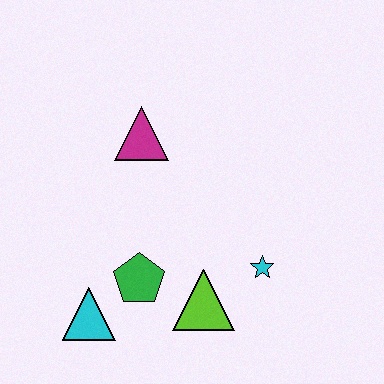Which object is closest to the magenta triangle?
The green pentagon is closest to the magenta triangle.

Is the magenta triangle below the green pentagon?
No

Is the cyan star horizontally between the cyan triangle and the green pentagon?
No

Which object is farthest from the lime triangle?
The magenta triangle is farthest from the lime triangle.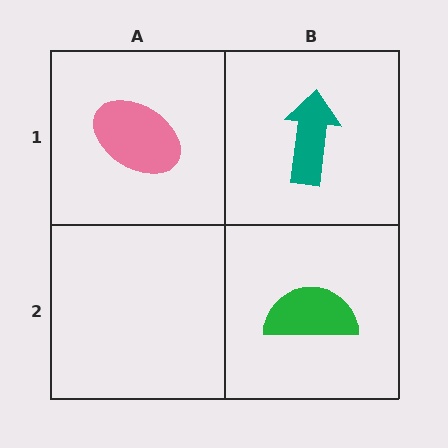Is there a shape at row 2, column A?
No, that cell is empty.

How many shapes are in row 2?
1 shape.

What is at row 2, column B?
A green semicircle.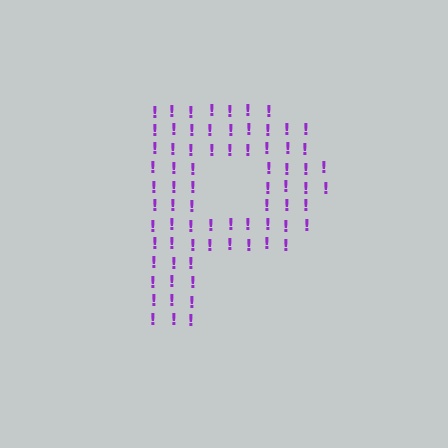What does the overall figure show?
The overall figure shows the letter P.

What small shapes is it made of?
It is made of small exclamation marks.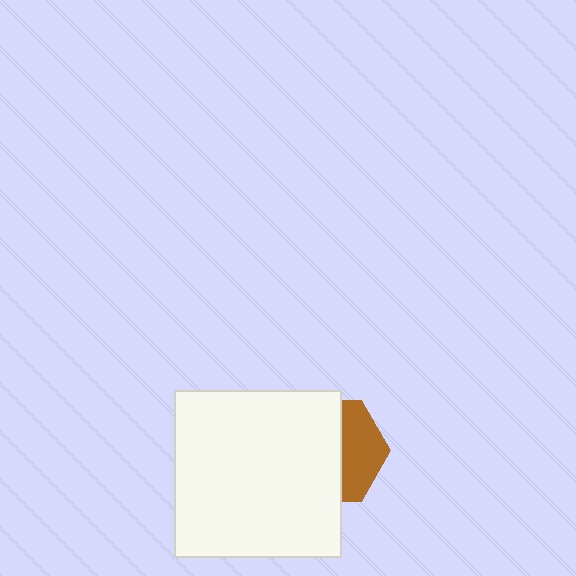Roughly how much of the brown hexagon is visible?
A small part of it is visible (roughly 39%).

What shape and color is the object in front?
The object in front is a white square.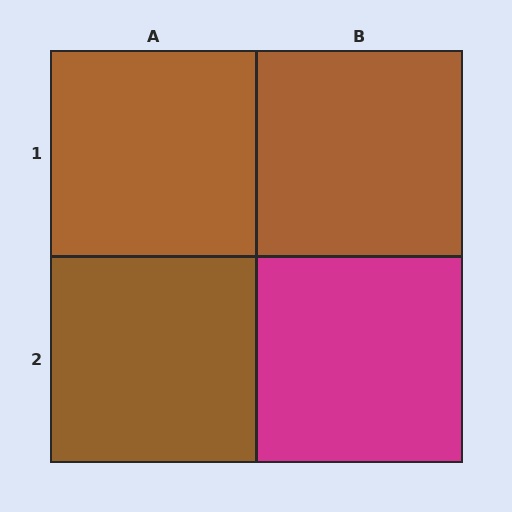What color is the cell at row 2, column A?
Brown.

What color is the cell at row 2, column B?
Magenta.